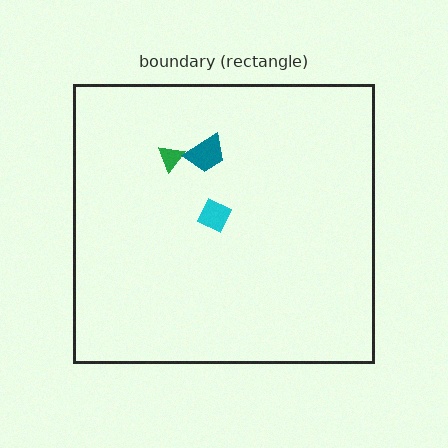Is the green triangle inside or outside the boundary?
Inside.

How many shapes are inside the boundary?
3 inside, 0 outside.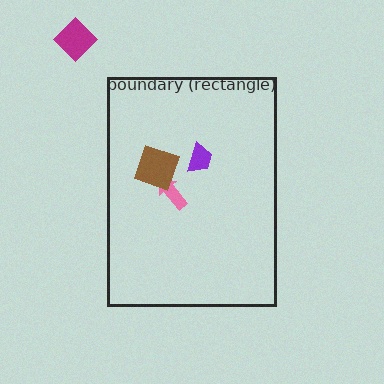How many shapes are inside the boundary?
3 inside, 1 outside.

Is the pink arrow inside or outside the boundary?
Inside.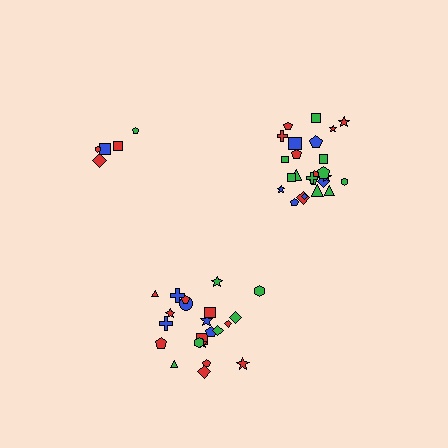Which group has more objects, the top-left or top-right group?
The top-right group.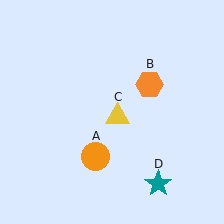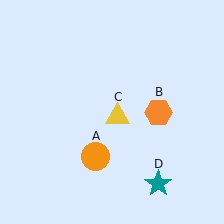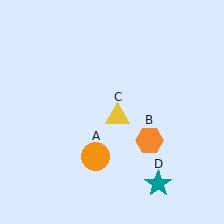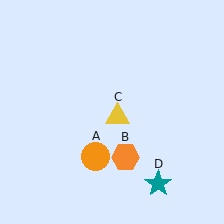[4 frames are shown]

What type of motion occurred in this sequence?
The orange hexagon (object B) rotated clockwise around the center of the scene.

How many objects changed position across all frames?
1 object changed position: orange hexagon (object B).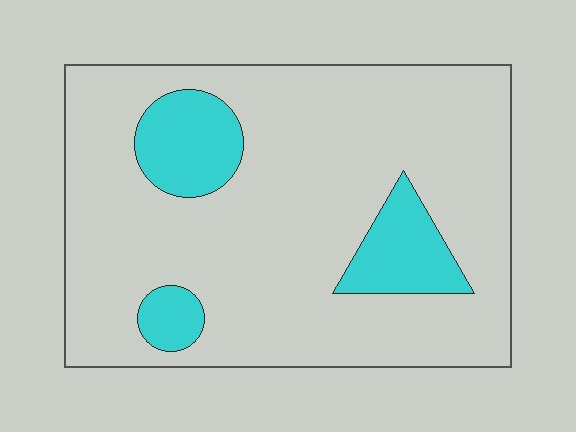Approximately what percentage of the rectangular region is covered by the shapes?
Approximately 15%.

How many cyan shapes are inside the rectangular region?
3.